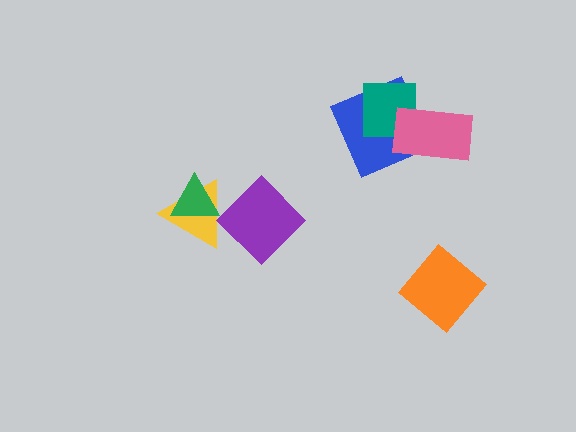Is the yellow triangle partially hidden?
Yes, it is partially covered by another shape.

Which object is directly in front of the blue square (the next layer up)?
The teal square is directly in front of the blue square.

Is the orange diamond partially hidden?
No, no other shape covers it.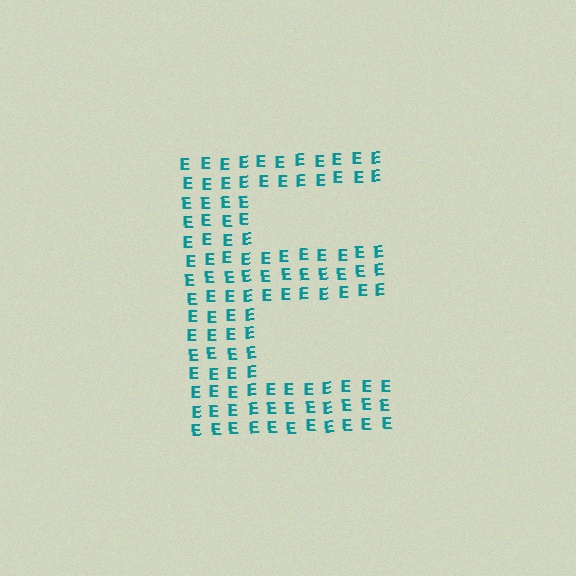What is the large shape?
The large shape is the letter E.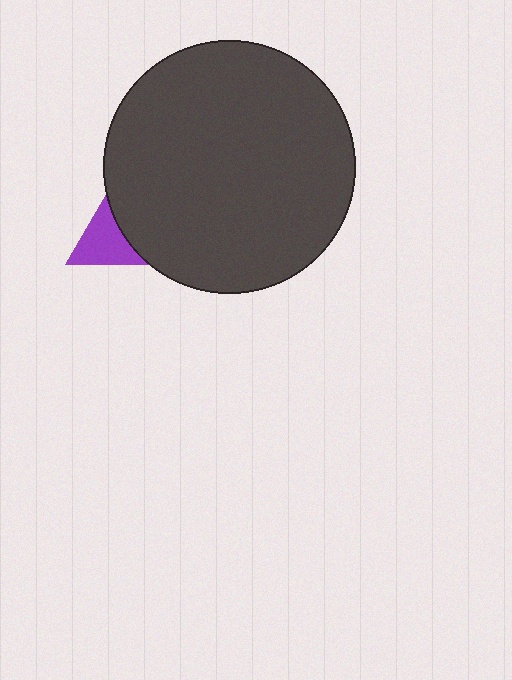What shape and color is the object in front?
The object in front is a dark gray circle.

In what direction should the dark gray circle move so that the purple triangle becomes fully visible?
The dark gray circle should move right. That is the shortest direction to clear the overlap and leave the purple triangle fully visible.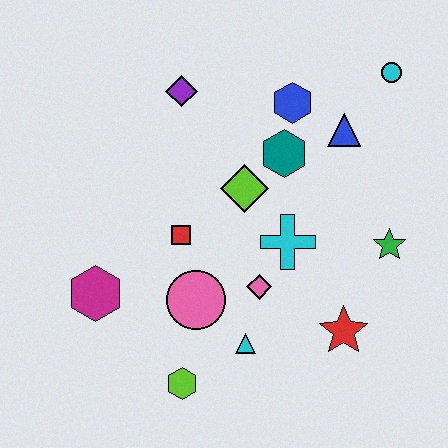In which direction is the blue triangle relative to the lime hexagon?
The blue triangle is above the lime hexagon.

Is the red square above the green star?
Yes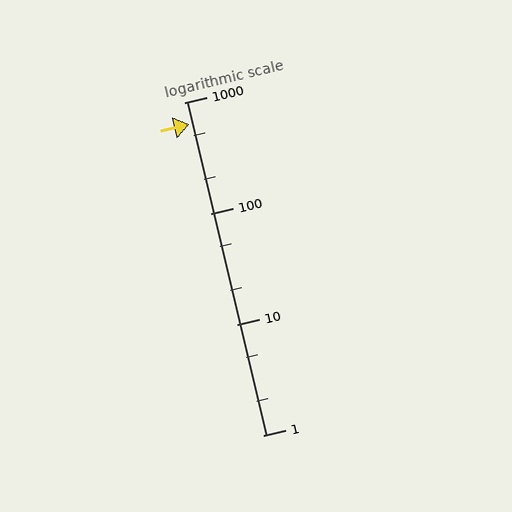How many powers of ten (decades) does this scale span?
The scale spans 3 decades, from 1 to 1000.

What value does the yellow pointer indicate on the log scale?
The pointer indicates approximately 630.